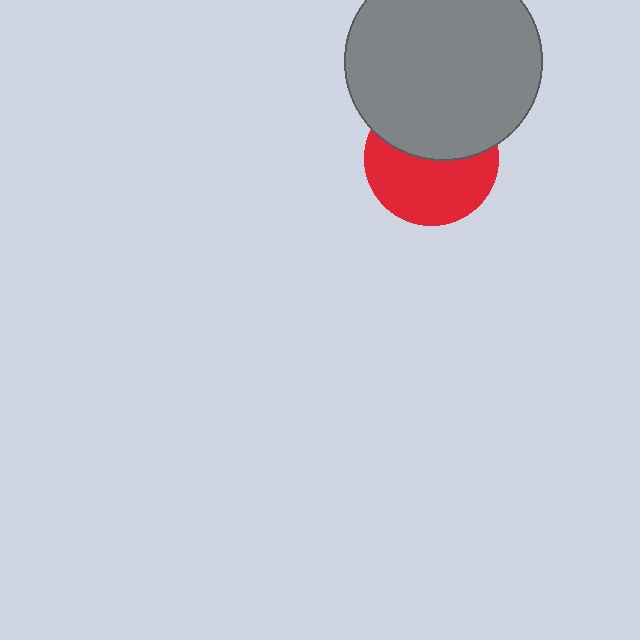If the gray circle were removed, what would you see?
You would see the complete red circle.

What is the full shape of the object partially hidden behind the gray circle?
The partially hidden object is a red circle.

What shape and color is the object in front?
The object in front is a gray circle.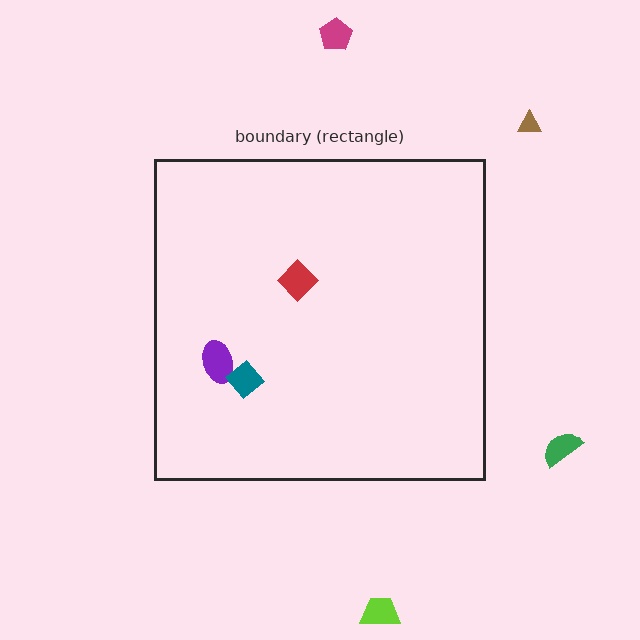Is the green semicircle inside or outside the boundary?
Outside.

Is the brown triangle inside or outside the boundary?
Outside.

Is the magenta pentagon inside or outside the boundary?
Outside.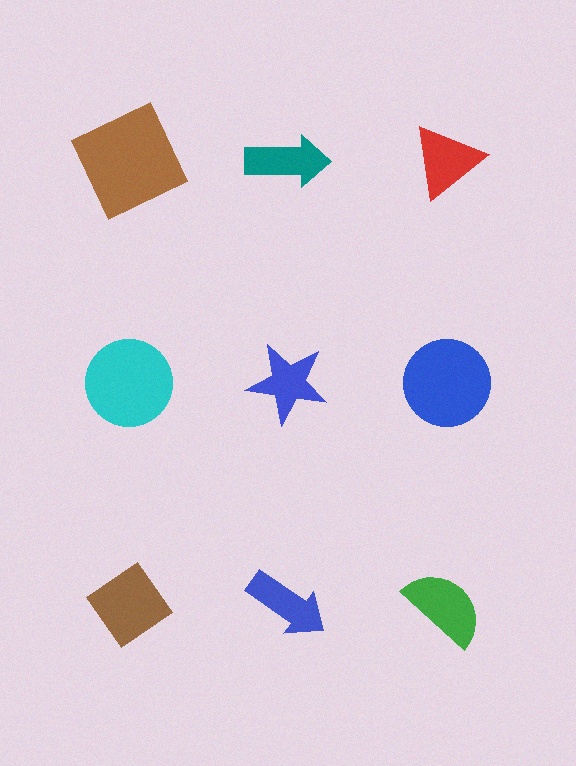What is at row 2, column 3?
A blue circle.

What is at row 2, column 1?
A cyan circle.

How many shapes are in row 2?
3 shapes.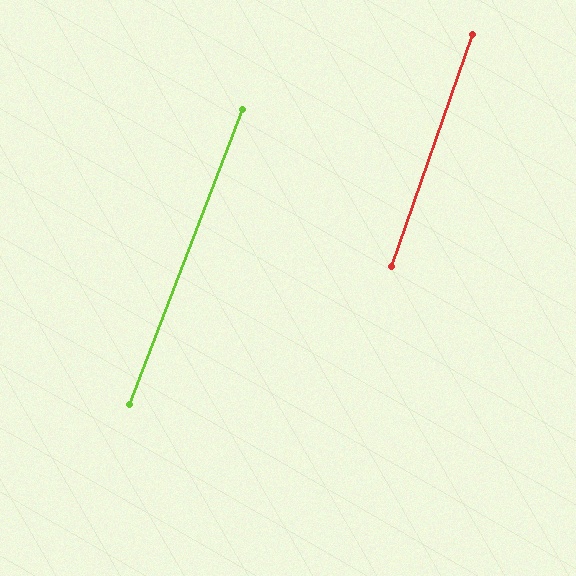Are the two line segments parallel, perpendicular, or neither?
Parallel — their directions differ by only 1.6°.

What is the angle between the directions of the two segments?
Approximately 2 degrees.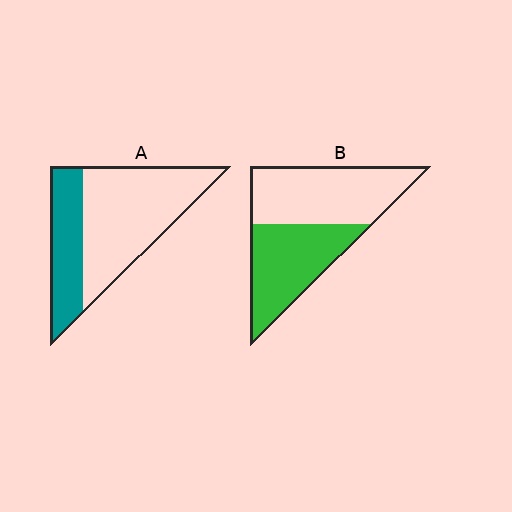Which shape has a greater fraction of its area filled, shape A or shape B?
Shape B.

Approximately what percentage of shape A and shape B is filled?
A is approximately 35% and B is approximately 45%.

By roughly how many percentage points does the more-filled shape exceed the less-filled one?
By roughly 15 percentage points (B over A).